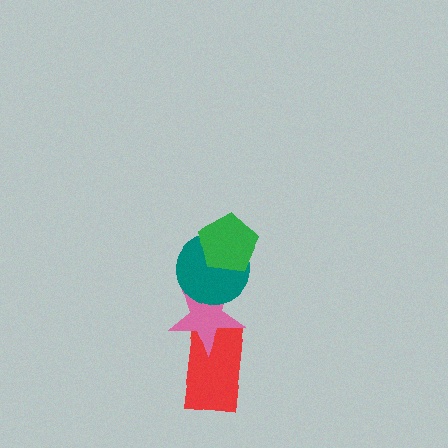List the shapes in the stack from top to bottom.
From top to bottom: the green pentagon, the teal circle, the pink star, the red rectangle.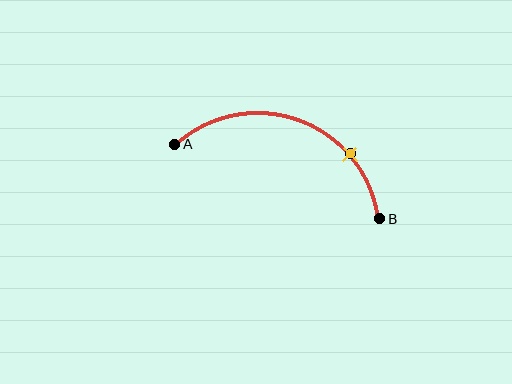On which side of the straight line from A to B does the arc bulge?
The arc bulges above the straight line connecting A and B.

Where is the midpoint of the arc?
The arc midpoint is the point on the curve farthest from the straight line joining A and B. It sits above that line.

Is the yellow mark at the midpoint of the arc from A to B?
No. The yellow mark lies on the arc but is closer to endpoint B. The arc midpoint would be at the point on the curve equidistant along the arc from both A and B.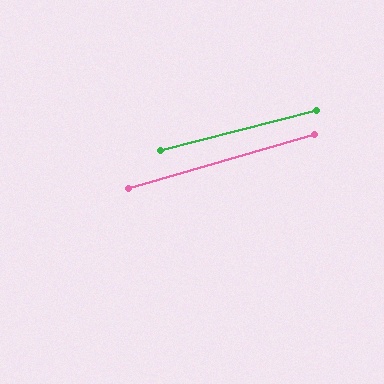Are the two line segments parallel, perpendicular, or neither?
Parallel — their directions differ by only 1.9°.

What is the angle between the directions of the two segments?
Approximately 2 degrees.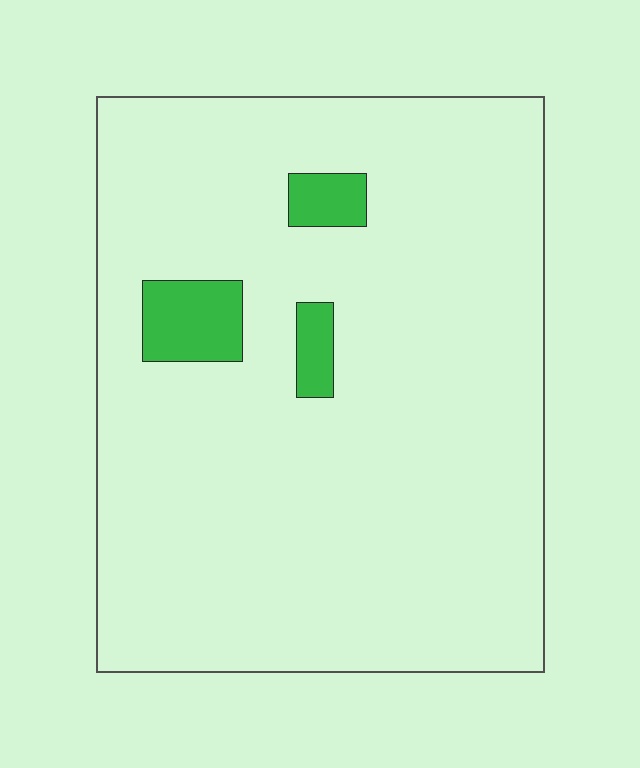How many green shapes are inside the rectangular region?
3.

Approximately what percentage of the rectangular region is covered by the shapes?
Approximately 5%.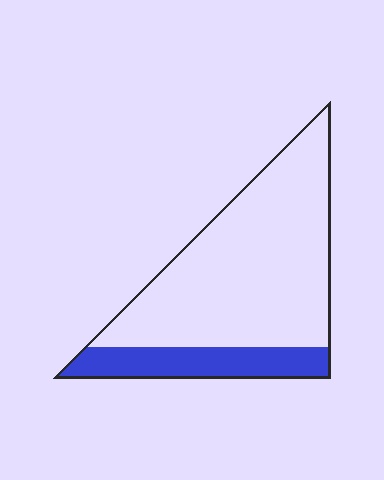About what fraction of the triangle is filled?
About one fifth (1/5).